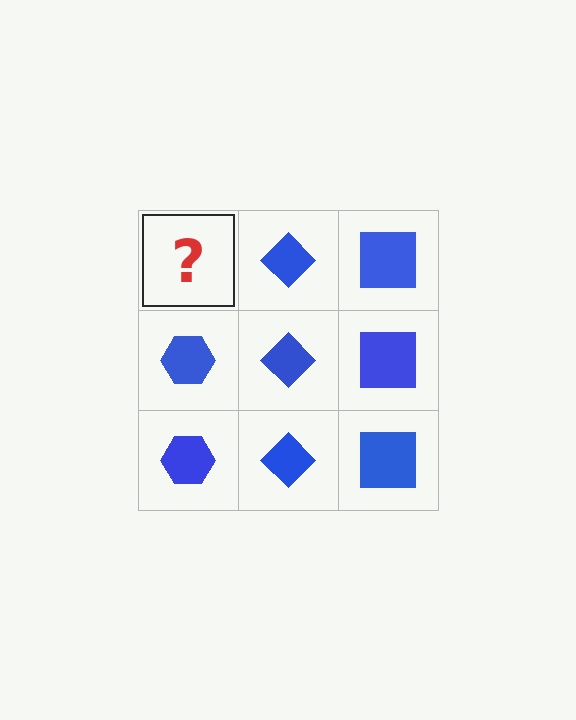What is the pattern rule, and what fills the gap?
The rule is that each column has a consistent shape. The gap should be filled with a blue hexagon.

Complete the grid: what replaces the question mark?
The question mark should be replaced with a blue hexagon.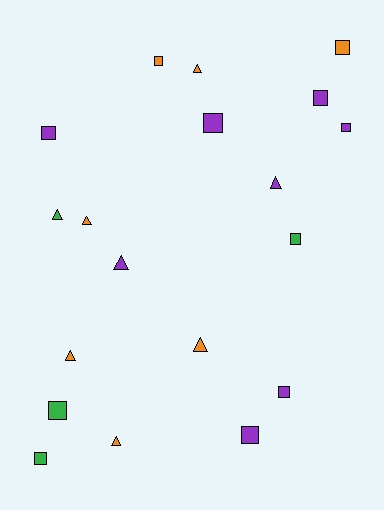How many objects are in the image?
There are 19 objects.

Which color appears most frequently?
Purple, with 8 objects.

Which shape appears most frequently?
Square, with 11 objects.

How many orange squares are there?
There are 2 orange squares.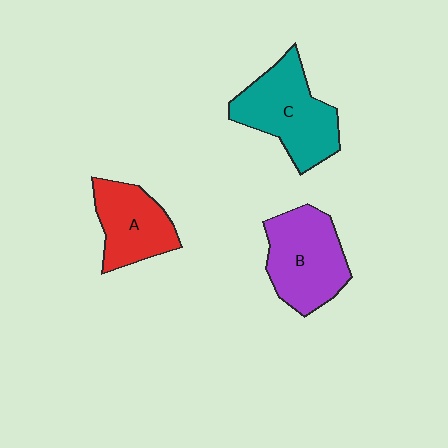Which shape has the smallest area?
Shape A (red).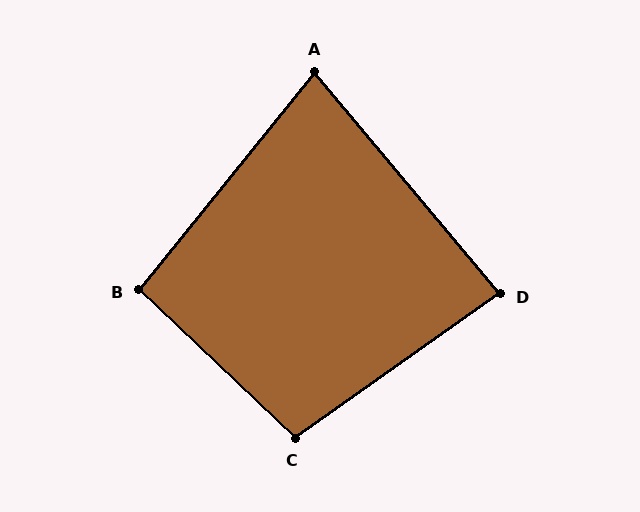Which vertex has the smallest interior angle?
A, at approximately 79 degrees.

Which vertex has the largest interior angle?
C, at approximately 101 degrees.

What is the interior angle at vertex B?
Approximately 95 degrees (approximately right).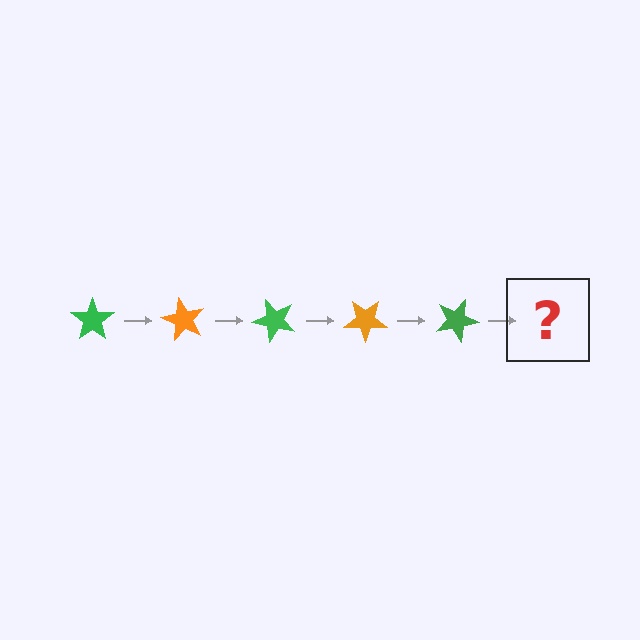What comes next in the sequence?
The next element should be an orange star, rotated 300 degrees from the start.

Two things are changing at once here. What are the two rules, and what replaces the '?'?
The two rules are that it rotates 60 degrees each step and the color cycles through green and orange. The '?' should be an orange star, rotated 300 degrees from the start.